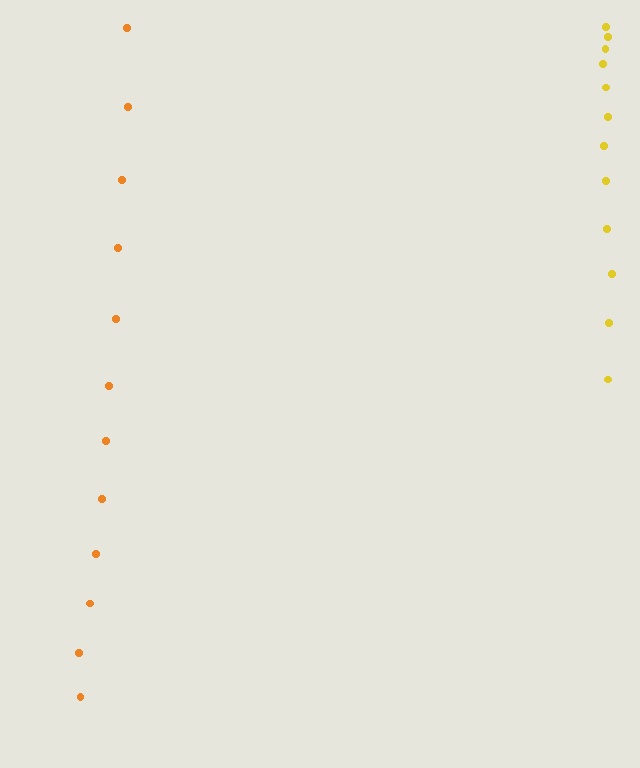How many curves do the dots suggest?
There are 2 distinct paths.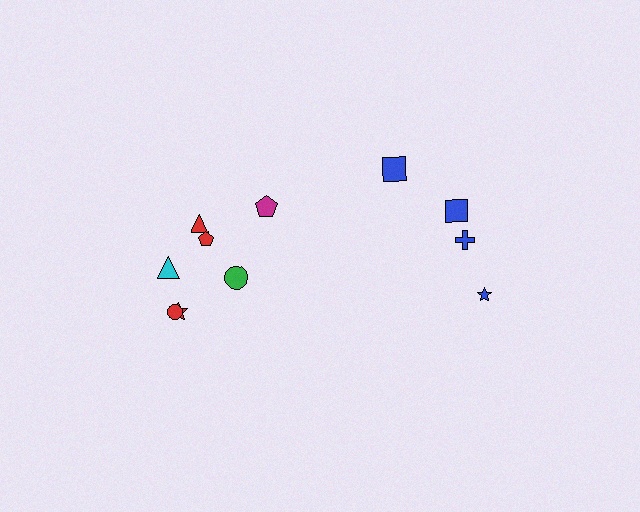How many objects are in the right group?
There are 4 objects.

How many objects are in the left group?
There are 7 objects.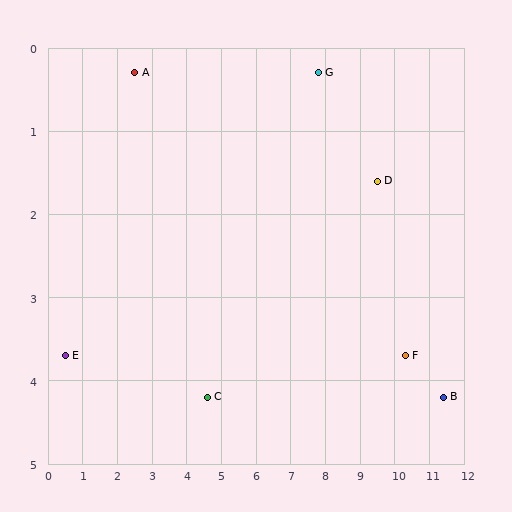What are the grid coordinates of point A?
Point A is at approximately (2.5, 0.3).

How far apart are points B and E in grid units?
Points B and E are about 10.9 grid units apart.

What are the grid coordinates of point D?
Point D is at approximately (9.5, 1.6).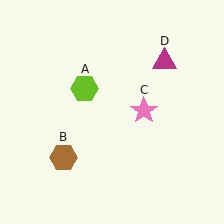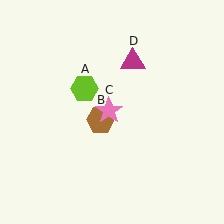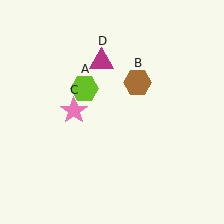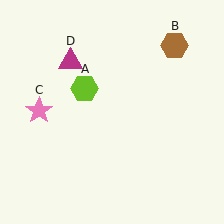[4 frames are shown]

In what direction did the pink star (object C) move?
The pink star (object C) moved left.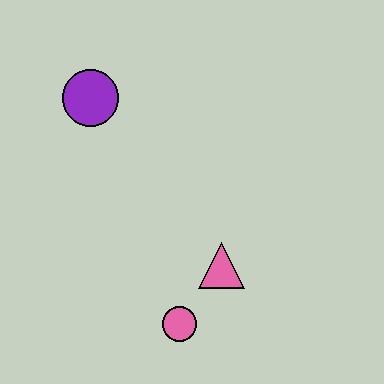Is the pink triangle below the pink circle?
No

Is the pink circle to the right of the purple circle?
Yes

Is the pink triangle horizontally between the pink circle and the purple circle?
No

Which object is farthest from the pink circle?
The purple circle is farthest from the pink circle.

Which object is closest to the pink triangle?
The pink circle is closest to the pink triangle.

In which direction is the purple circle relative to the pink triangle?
The purple circle is above the pink triangle.